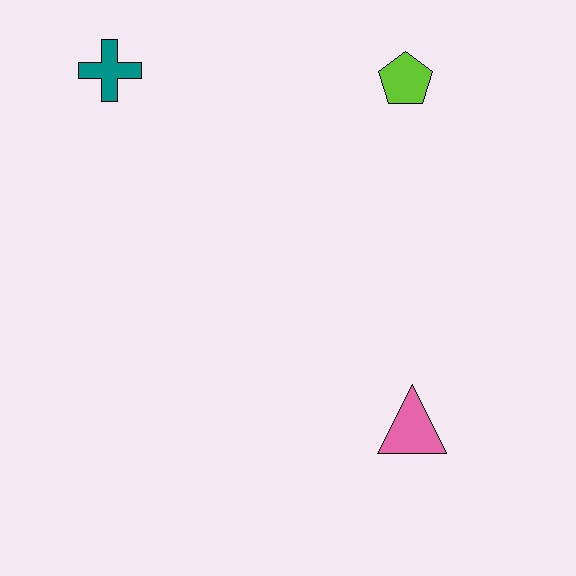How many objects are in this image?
There are 3 objects.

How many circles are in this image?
There are no circles.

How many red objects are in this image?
There are no red objects.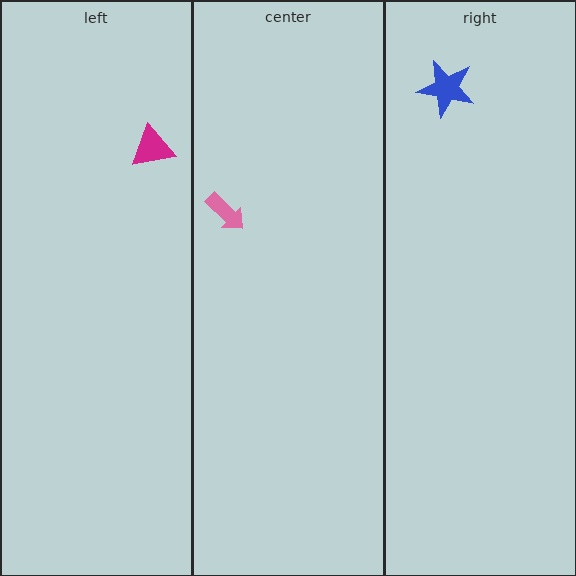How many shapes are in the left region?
1.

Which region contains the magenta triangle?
The left region.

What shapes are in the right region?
The blue star.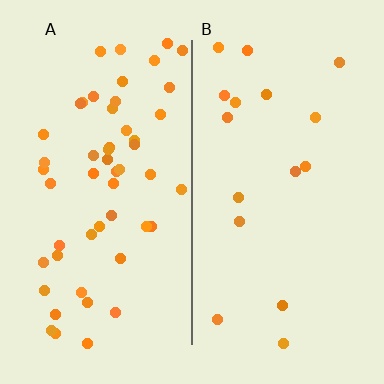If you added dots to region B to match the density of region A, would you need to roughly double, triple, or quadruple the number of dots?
Approximately triple.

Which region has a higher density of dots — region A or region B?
A (the left).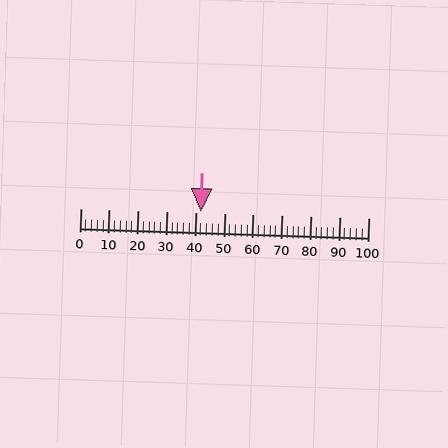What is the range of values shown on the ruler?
The ruler shows values from 0 to 100.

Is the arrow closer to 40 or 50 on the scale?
The arrow is closer to 40.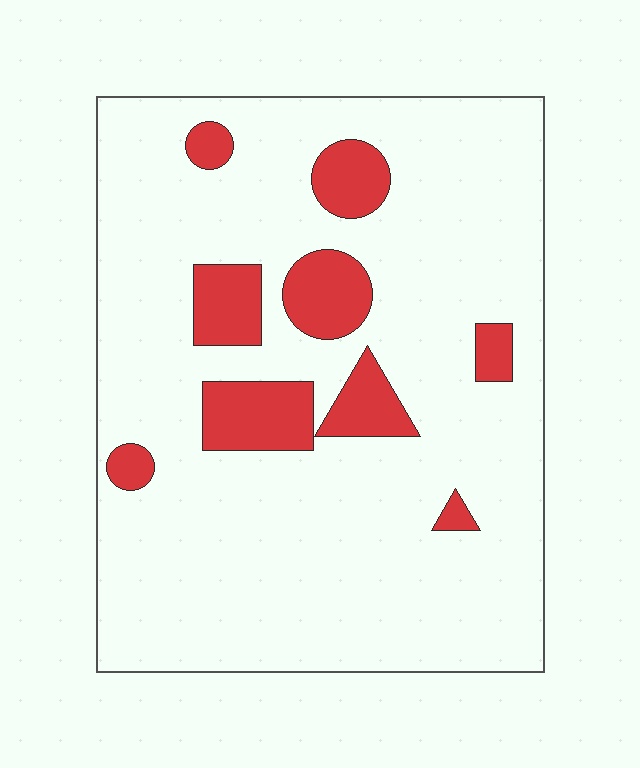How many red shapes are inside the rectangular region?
9.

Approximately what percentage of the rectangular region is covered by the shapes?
Approximately 15%.